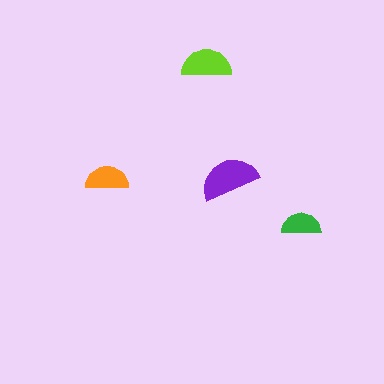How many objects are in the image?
There are 4 objects in the image.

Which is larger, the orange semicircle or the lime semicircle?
The lime one.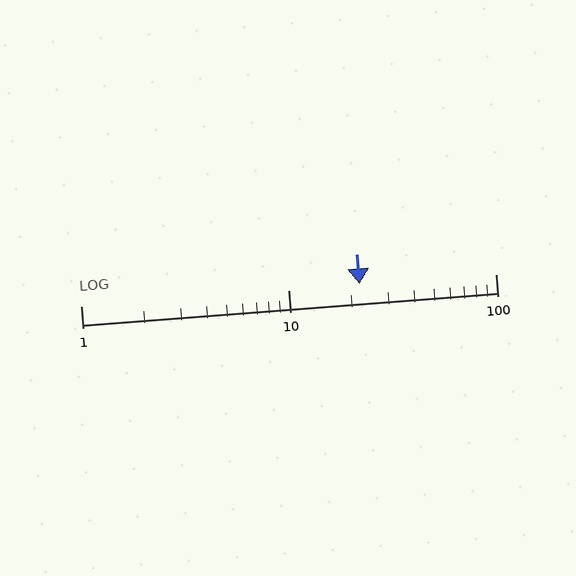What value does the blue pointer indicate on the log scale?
The pointer indicates approximately 22.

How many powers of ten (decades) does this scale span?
The scale spans 2 decades, from 1 to 100.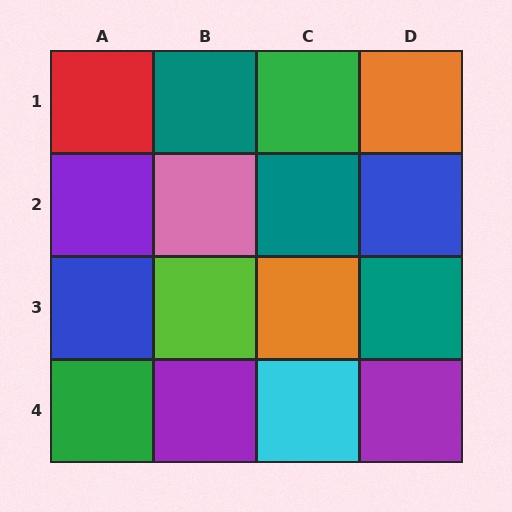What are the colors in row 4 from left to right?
Green, purple, cyan, purple.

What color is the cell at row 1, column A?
Red.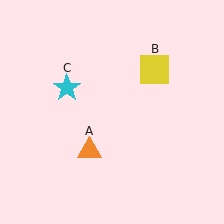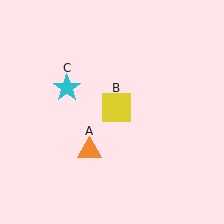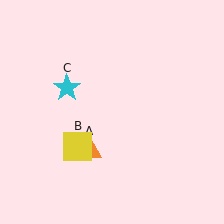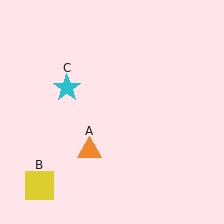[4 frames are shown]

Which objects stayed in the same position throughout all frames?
Orange triangle (object A) and cyan star (object C) remained stationary.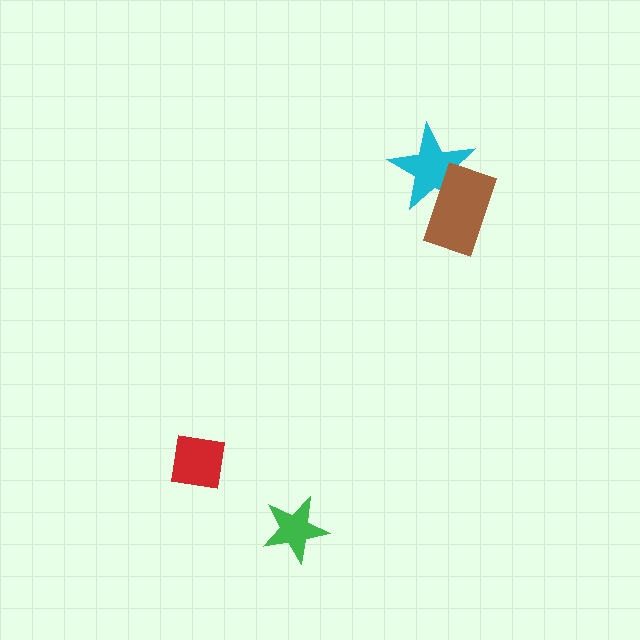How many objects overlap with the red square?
0 objects overlap with the red square.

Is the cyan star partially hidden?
Yes, it is partially covered by another shape.